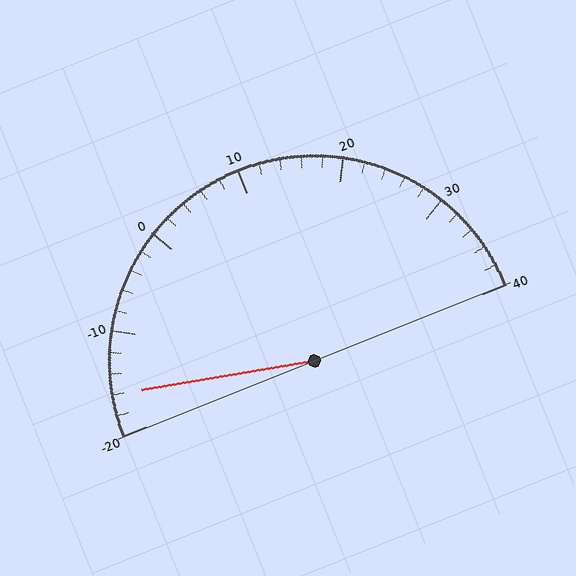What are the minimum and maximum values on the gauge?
The gauge ranges from -20 to 40.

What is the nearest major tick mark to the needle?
The nearest major tick mark is -20.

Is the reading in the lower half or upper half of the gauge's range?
The reading is in the lower half of the range (-20 to 40).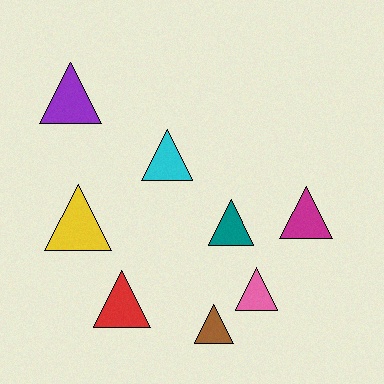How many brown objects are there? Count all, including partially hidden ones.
There is 1 brown object.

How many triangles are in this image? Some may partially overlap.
There are 8 triangles.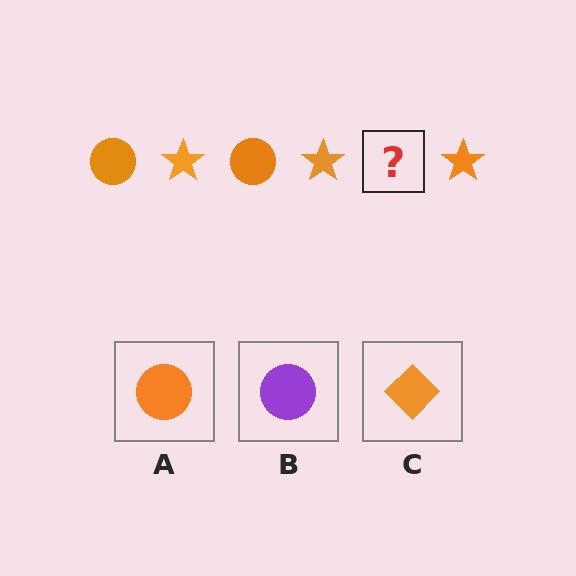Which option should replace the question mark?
Option A.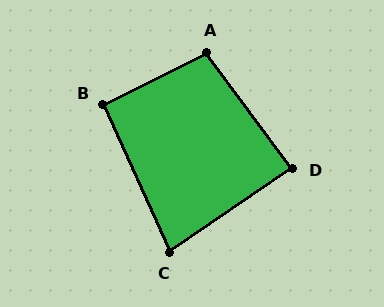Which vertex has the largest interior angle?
A, at approximately 100 degrees.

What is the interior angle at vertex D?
Approximately 88 degrees (approximately right).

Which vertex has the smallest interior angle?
C, at approximately 80 degrees.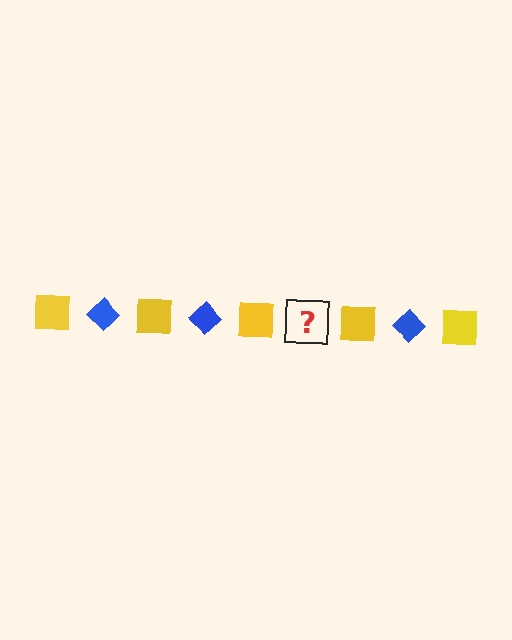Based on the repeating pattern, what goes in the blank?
The blank should be a blue diamond.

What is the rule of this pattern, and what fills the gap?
The rule is that the pattern alternates between yellow square and blue diamond. The gap should be filled with a blue diamond.